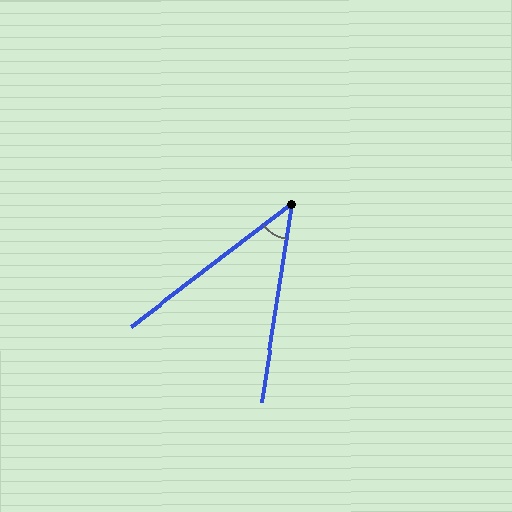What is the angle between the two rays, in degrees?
Approximately 44 degrees.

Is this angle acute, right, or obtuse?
It is acute.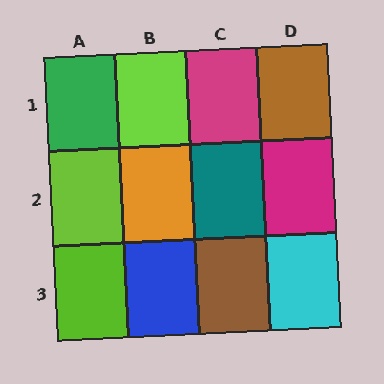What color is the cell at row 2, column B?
Orange.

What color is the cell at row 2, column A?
Lime.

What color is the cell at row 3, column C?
Brown.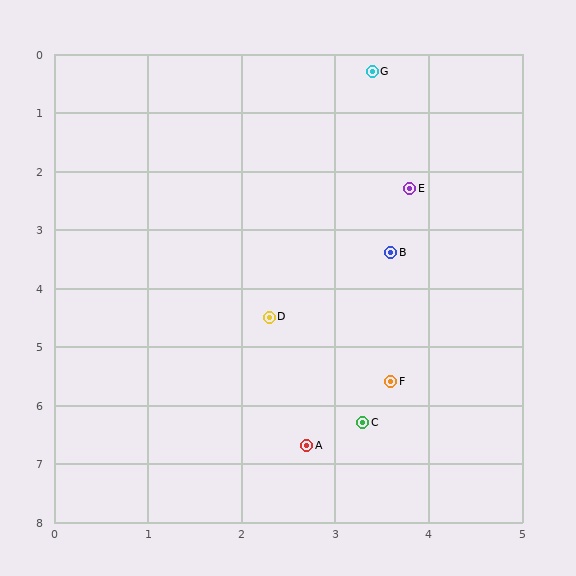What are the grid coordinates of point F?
Point F is at approximately (3.6, 5.6).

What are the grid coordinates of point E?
Point E is at approximately (3.8, 2.3).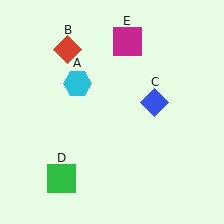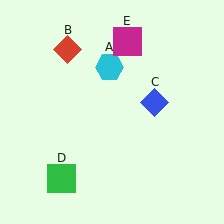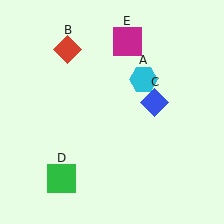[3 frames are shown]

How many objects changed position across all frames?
1 object changed position: cyan hexagon (object A).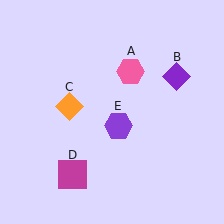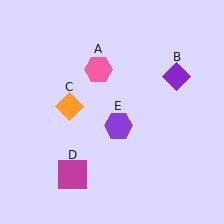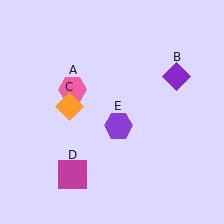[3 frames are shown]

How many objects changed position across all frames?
1 object changed position: pink hexagon (object A).